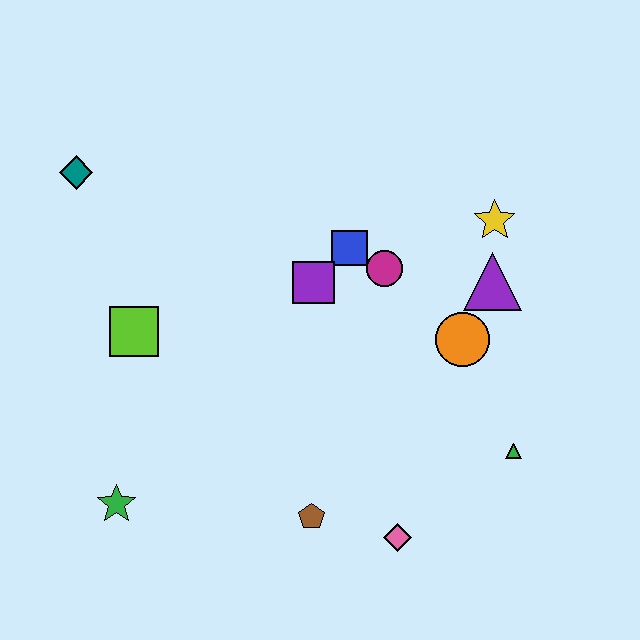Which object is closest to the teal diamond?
The lime square is closest to the teal diamond.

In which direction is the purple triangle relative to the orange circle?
The purple triangle is above the orange circle.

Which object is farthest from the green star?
The yellow star is farthest from the green star.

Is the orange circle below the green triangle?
No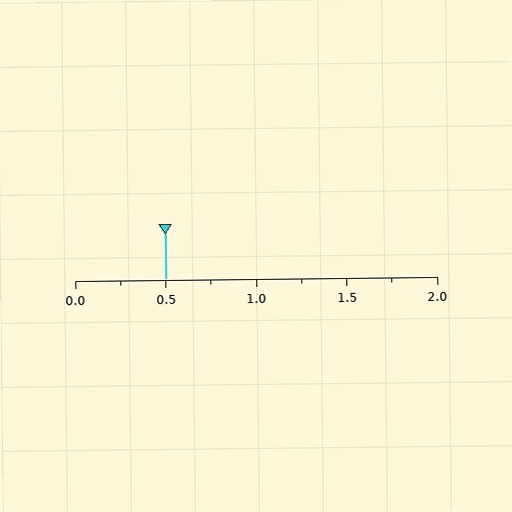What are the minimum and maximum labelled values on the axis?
The axis runs from 0.0 to 2.0.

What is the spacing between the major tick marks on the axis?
The major ticks are spaced 0.5 apart.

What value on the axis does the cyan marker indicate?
The marker indicates approximately 0.5.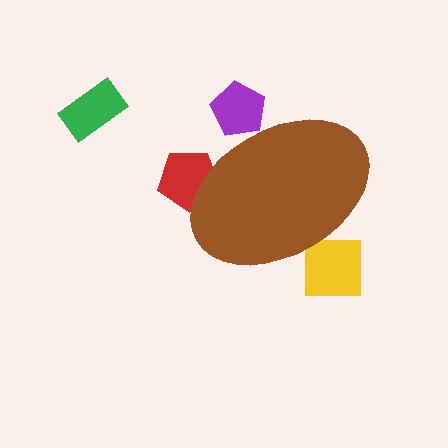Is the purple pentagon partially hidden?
Yes, the purple pentagon is partially hidden behind the brown ellipse.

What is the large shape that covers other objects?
A brown ellipse.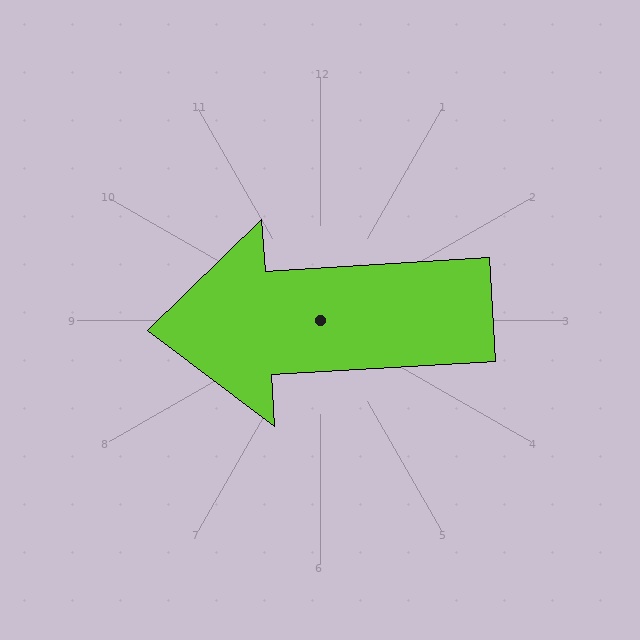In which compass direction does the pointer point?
West.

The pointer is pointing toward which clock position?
Roughly 9 o'clock.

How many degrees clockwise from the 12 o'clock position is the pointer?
Approximately 267 degrees.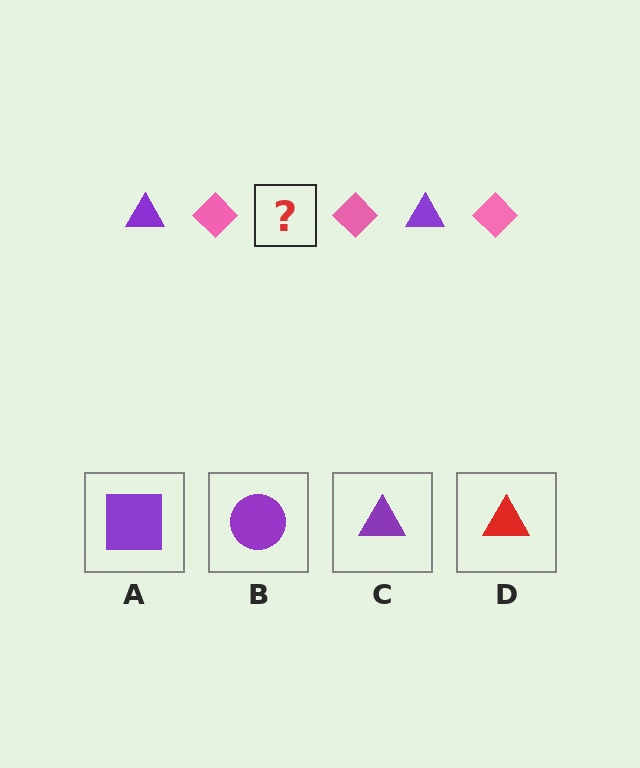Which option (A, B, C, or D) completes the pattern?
C.